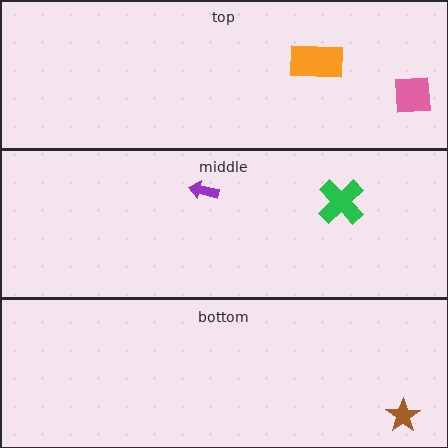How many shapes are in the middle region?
2.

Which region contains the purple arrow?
The middle region.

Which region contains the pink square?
The top region.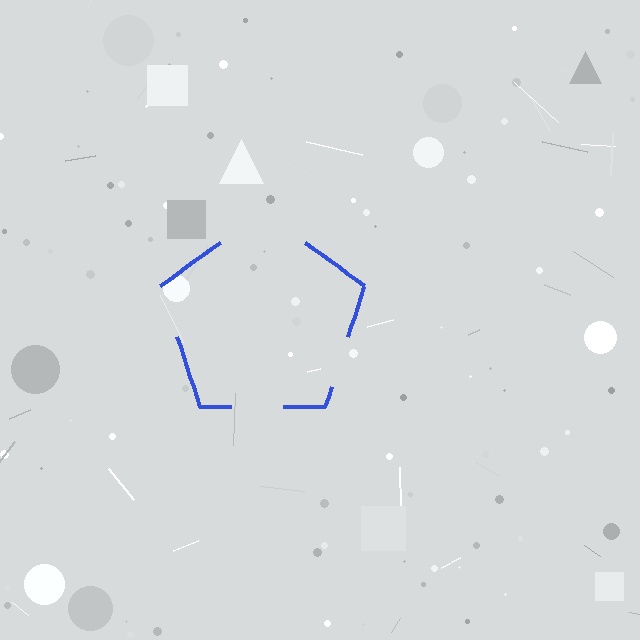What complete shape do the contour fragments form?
The contour fragments form a pentagon.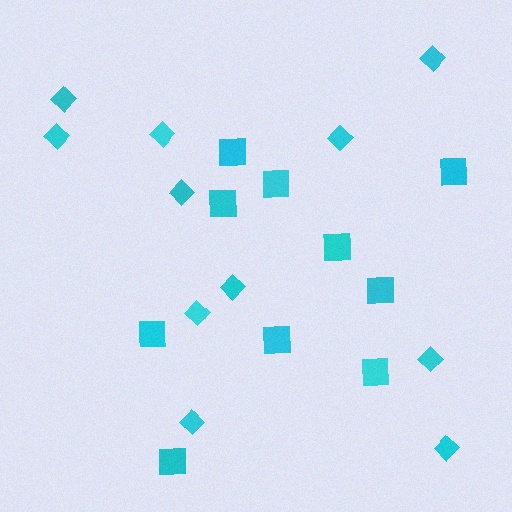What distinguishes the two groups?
There are 2 groups: one group of squares (10) and one group of diamonds (11).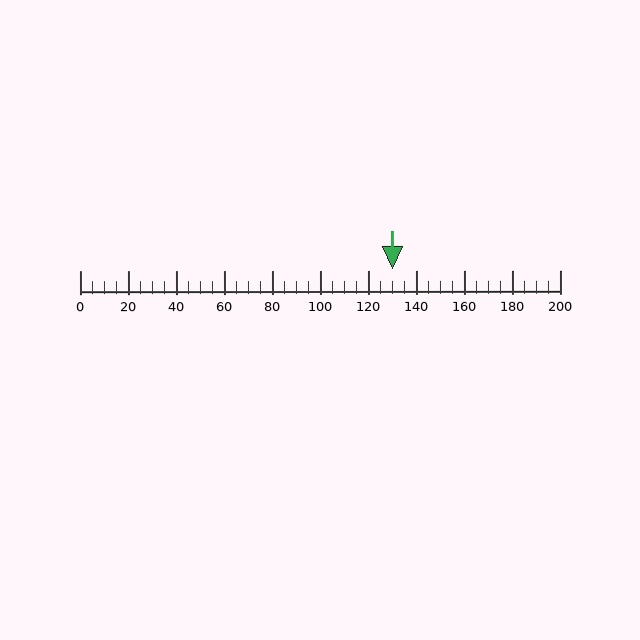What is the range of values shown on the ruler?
The ruler shows values from 0 to 200.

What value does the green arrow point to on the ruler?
The green arrow points to approximately 130.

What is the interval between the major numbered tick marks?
The major tick marks are spaced 20 units apart.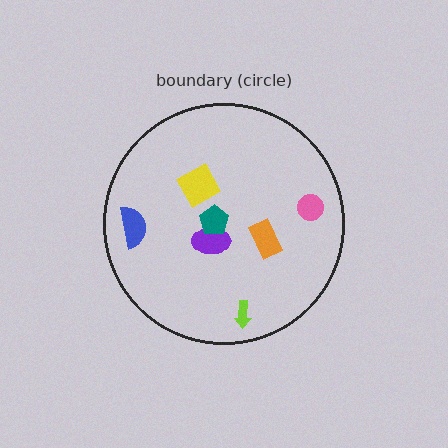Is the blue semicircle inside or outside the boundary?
Inside.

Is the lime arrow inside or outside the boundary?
Inside.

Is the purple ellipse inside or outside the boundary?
Inside.